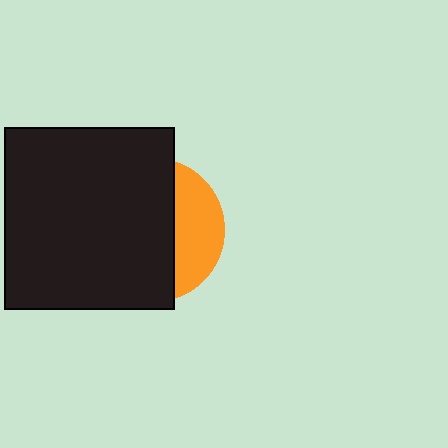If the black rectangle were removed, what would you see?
You would see the complete orange circle.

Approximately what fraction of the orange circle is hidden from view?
Roughly 69% of the orange circle is hidden behind the black rectangle.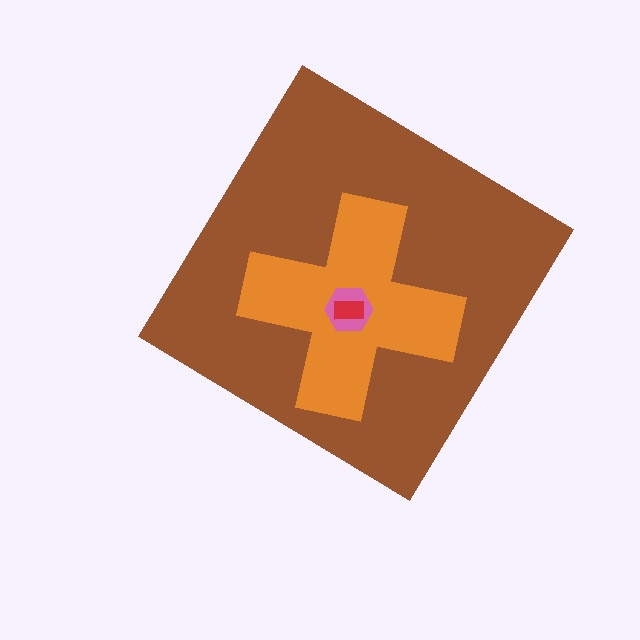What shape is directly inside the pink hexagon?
The red rectangle.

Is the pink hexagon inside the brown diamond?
Yes.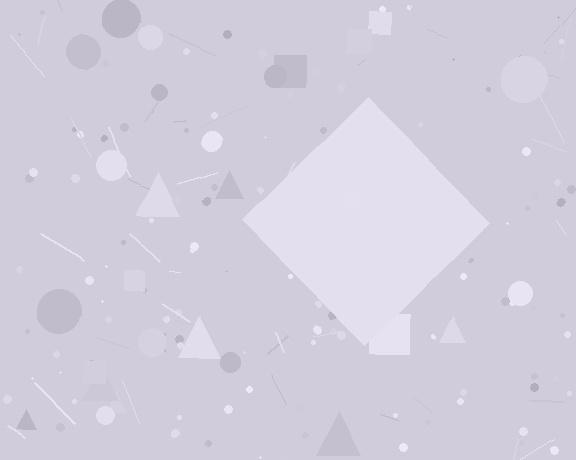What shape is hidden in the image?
A diamond is hidden in the image.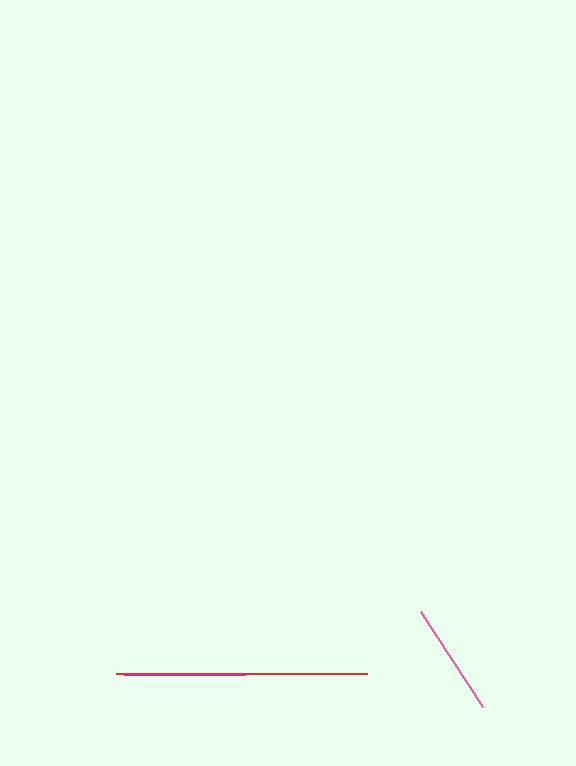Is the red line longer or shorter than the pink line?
The red line is longer than the pink line.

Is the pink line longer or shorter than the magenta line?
The magenta line is longer than the pink line.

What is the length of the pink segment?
The pink segment is approximately 113 pixels long.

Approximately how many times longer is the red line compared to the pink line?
The red line is approximately 2.2 times the length of the pink line.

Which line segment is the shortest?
The pink line is the shortest at approximately 113 pixels.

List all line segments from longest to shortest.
From longest to shortest: red, magenta, pink.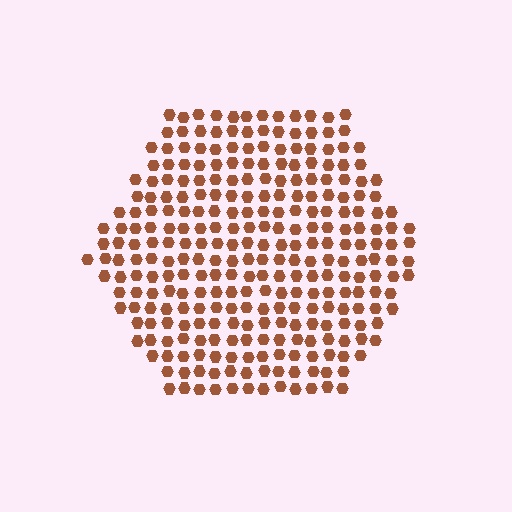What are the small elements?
The small elements are hexagons.